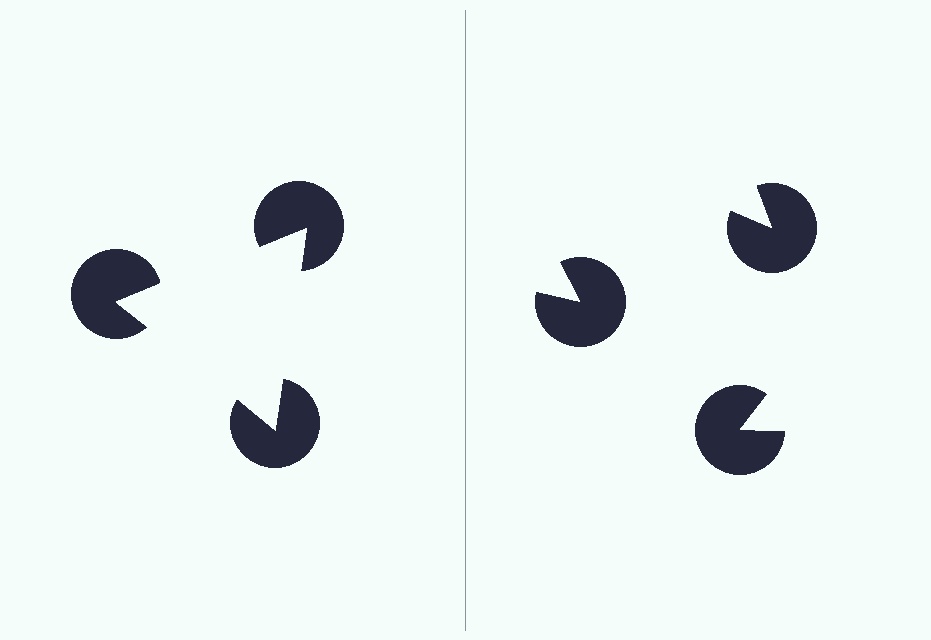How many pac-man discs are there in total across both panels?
6 — 3 on each side.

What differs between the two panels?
The pac-man discs are positioned identically on both sides; only the wedge orientations differ. On the left they align to a triangle; on the right they are misaligned.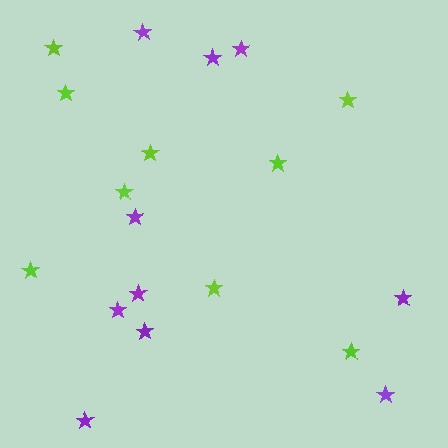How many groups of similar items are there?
There are 2 groups: one group of purple stars (10) and one group of lime stars (9).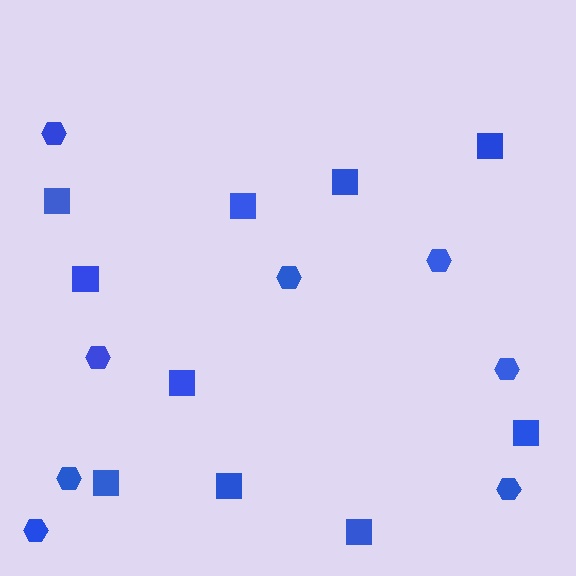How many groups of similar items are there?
There are 2 groups: one group of hexagons (8) and one group of squares (10).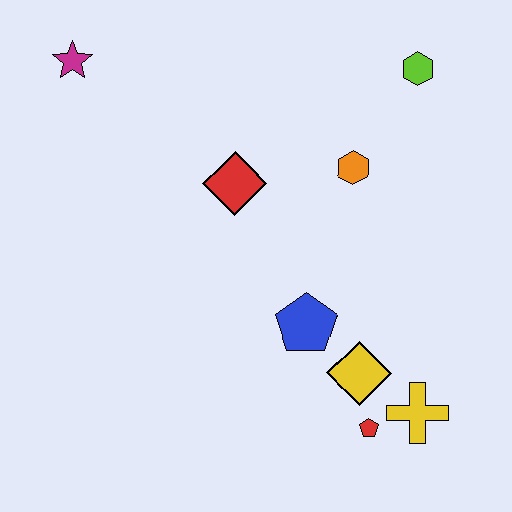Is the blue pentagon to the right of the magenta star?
Yes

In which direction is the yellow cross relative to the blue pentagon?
The yellow cross is to the right of the blue pentagon.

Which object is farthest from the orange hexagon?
The magenta star is farthest from the orange hexagon.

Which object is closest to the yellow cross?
The red pentagon is closest to the yellow cross.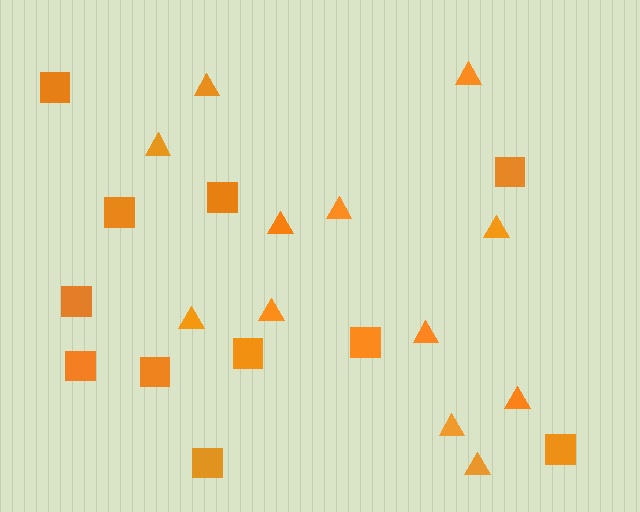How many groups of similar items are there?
There are 2 groups: one group of triangles (12) and one group of squares (11).